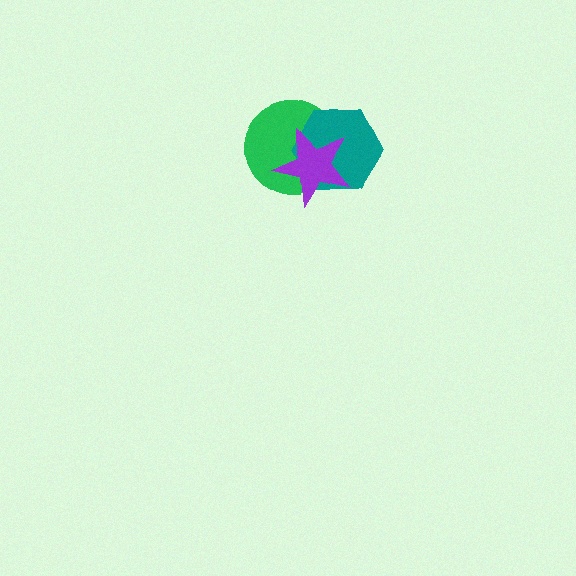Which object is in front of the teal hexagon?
The purple star is in front of the teal hexagon.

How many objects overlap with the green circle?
2 objects overlap with the green circle.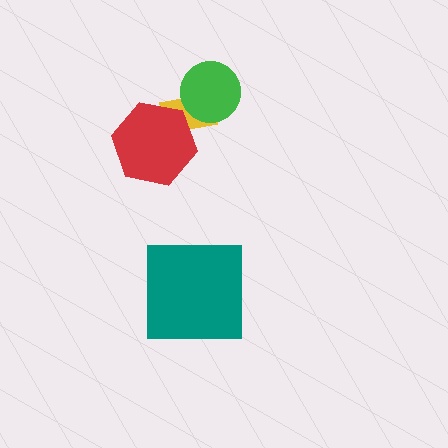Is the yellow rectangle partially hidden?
Yes, it is partially covered by another shape.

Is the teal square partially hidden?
No, no other shape covers it.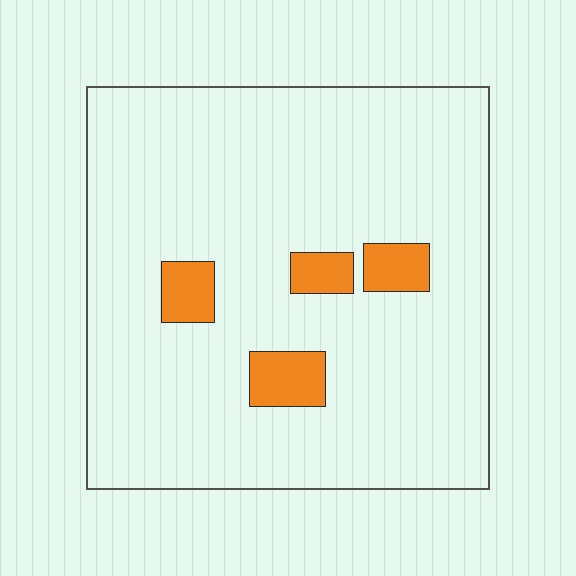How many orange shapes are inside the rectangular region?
4.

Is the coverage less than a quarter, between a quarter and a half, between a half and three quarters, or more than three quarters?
Less than a quarter.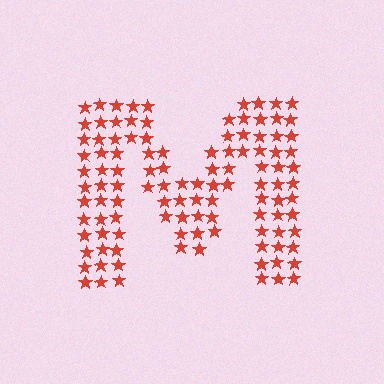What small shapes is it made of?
It is made of small stars.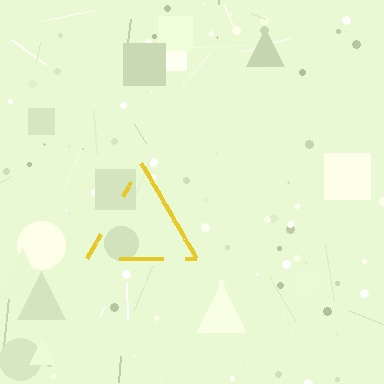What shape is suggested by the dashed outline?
The dashed outline suggests a triangle.